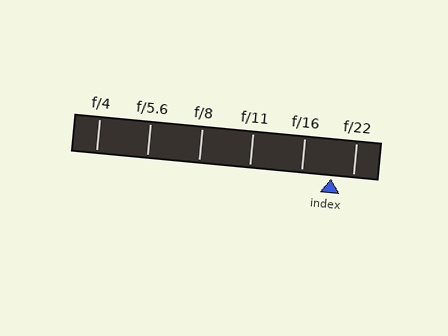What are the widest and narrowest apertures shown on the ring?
The widest aperture shown is f/4 and the narrowest is f/22.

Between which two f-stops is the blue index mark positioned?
The index mark is between f/16 and f/22.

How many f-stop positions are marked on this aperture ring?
There are 6 f-stop positions marked.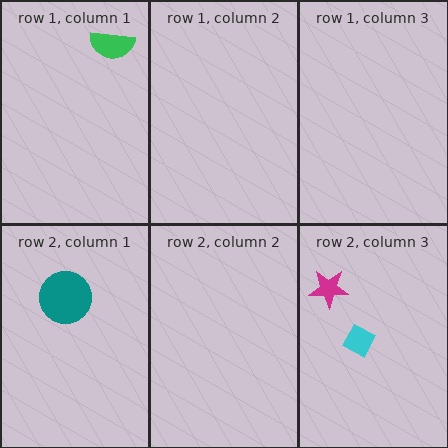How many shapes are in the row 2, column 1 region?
1.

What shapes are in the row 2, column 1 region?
The teal circle.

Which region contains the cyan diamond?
The row 2, column 3 region.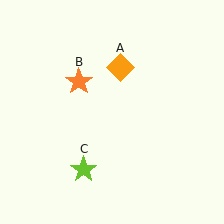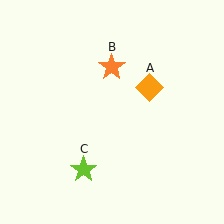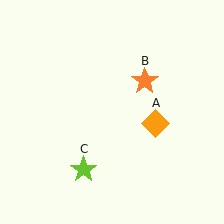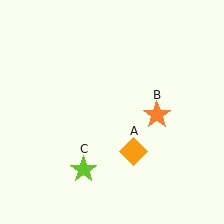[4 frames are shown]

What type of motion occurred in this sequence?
The orange diamond (object A), orange star (object B) rotated clockwise around the center of the scene.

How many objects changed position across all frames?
2 objects changed position: orange diamond (object A), orange star (object B).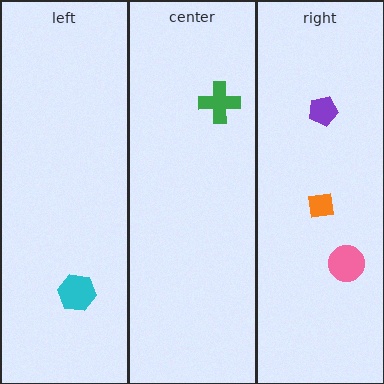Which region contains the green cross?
The center region.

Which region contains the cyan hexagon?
The left region.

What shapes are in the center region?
The green cross.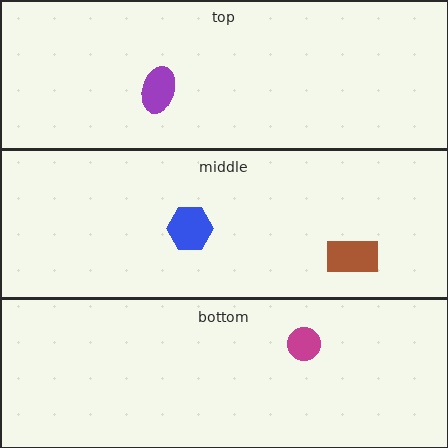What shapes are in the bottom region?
The magenta circle.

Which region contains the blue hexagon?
The middle region.